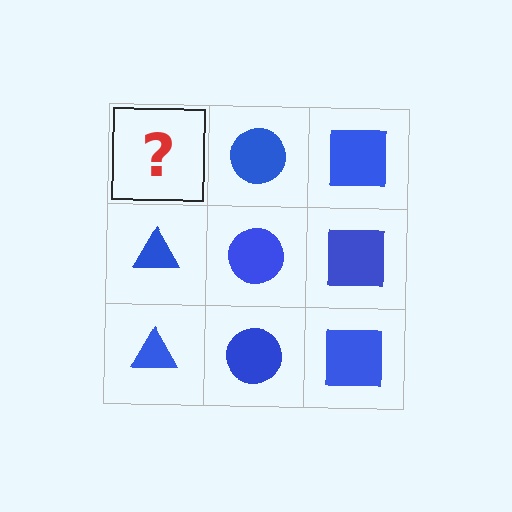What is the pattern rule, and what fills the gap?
The rule is that each column has a consistent shape. The gap should be filled with a blue triangle.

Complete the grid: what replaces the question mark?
The question mark should be replaced with a blue triangle.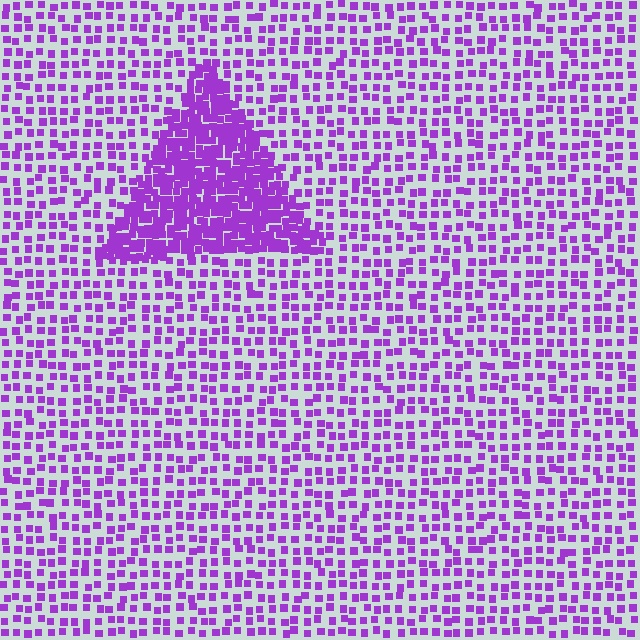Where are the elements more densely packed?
The elements are more densely packed inside the triangle boundary.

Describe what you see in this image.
The image contains small purple elements arranged at two different densities. A triangle-shaped region is visible where the elements are more densely packed than the surrounding area.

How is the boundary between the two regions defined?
The boundary is defined by a change in element density (approximately 2.6x ratio). All elements are the same color, size, and shape.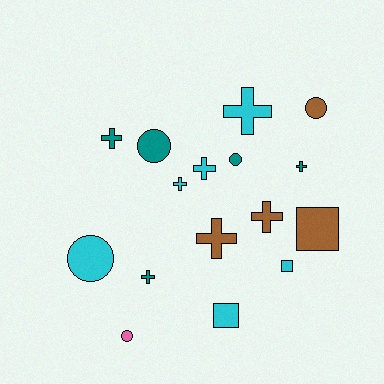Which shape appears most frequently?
Cross, with 8 objects.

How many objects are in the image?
There are 16 objects.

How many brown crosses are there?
There are 2 brown crosses.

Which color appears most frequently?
Cyan, with 6 objects.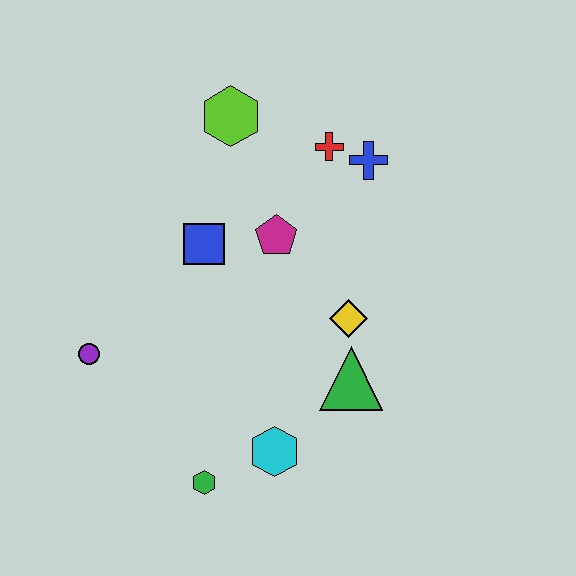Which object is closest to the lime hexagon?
The red cross is closest to the lime hexagon.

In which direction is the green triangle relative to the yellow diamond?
The green triangle is below the yellow diamond.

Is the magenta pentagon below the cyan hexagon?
No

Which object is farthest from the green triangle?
The lime hexagon is farthest from the green triangle.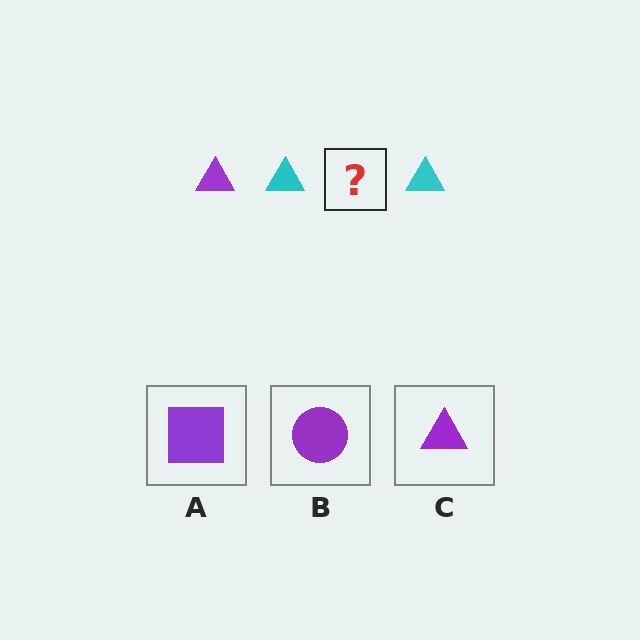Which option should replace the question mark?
Option C.